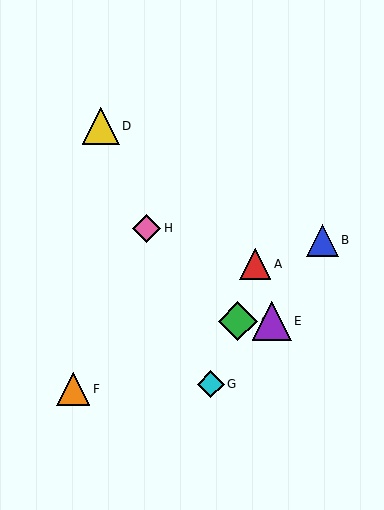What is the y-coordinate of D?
Object D is at y≈126.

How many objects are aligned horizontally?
2 objects (C, E) are aligned horizontally.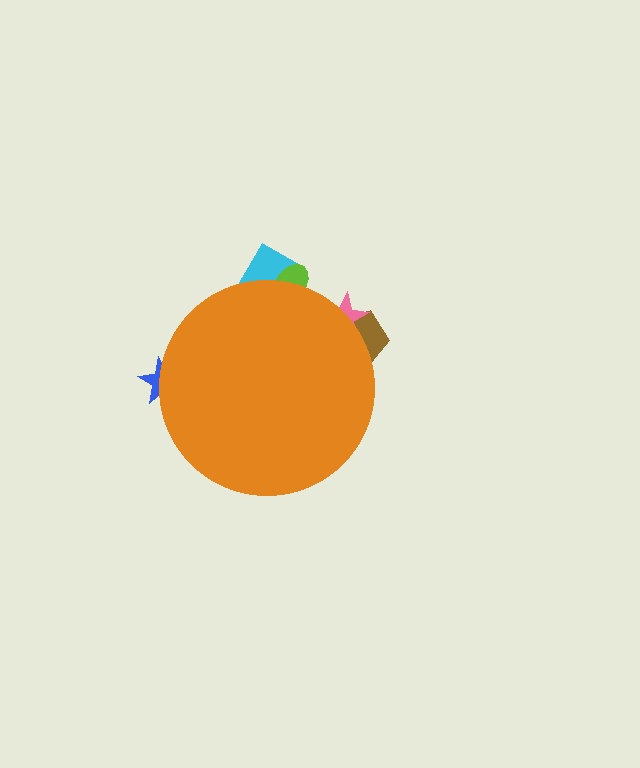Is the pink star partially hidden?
Yes, the pink star is partially hidden behind the orange circle.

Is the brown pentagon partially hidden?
Yes, the brown pentagon is partially hidden behind the orange circle.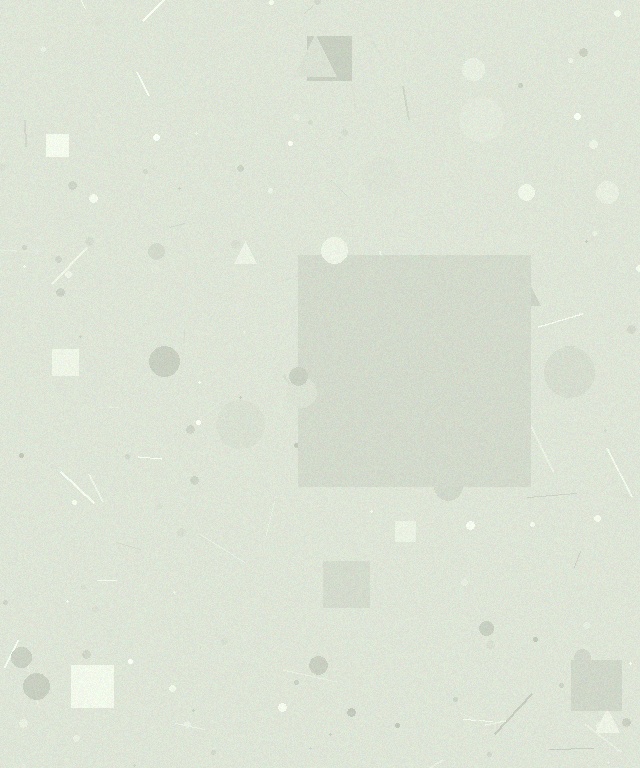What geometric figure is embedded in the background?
A square is embedded in the background.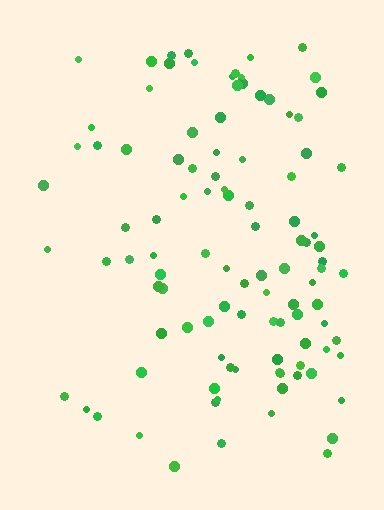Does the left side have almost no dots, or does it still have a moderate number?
Still a moderate number, just noticeably fewer than the right.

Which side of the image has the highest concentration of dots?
The right.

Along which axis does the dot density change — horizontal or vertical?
Horizontal.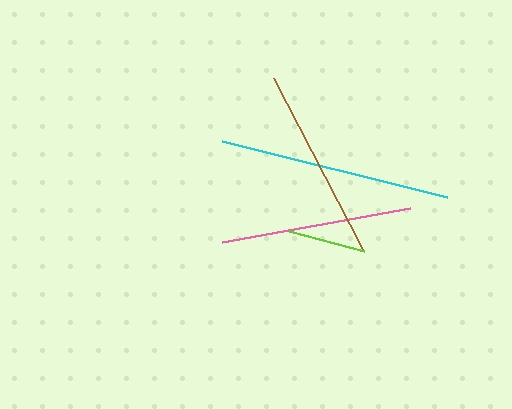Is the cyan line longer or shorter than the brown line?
The cyan line is longer than the brown line.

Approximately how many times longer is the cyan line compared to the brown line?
The cyan line is approximately 1.2 times the length of the brown line.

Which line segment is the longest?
The cyan line is the longest at approximately 232 pixels.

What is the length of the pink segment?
The pink segment is approximately 191 pixels long.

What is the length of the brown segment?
The brown segment is approximately 193 pixels long.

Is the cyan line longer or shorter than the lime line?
The cyan line is longer than the lime line.